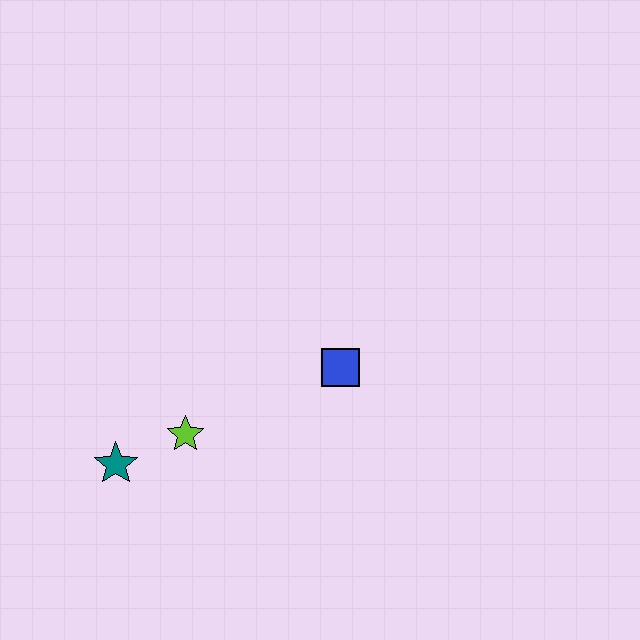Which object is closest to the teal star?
The lime star is closest to the teal star.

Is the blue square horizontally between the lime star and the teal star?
No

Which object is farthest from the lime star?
The blue square is farthest from the lime star.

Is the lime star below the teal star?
No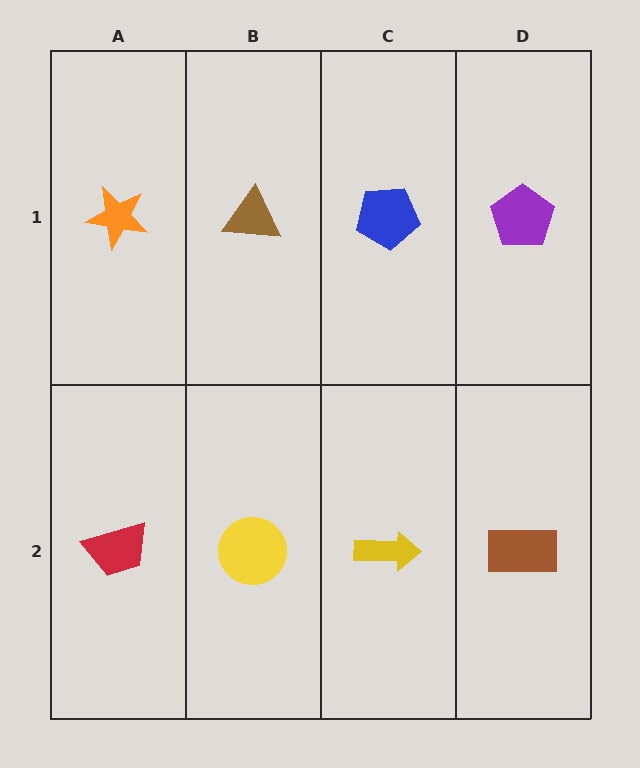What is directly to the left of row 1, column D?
A blue pentagon.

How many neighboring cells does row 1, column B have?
3.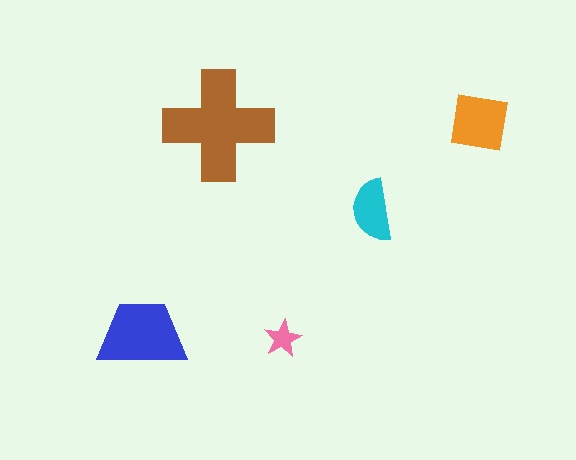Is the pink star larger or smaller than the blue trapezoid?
Smaller.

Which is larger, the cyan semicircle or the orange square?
The orange square.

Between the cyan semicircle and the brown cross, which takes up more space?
The brown cross.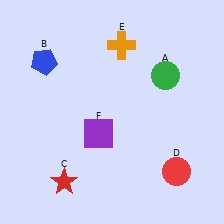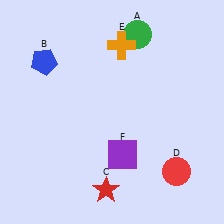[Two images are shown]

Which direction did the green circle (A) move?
The green circle (A) moved up.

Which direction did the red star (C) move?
The red star (C) moved right.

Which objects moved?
The objects that moved are: the green circle (A), the red star (C), the purple square (F).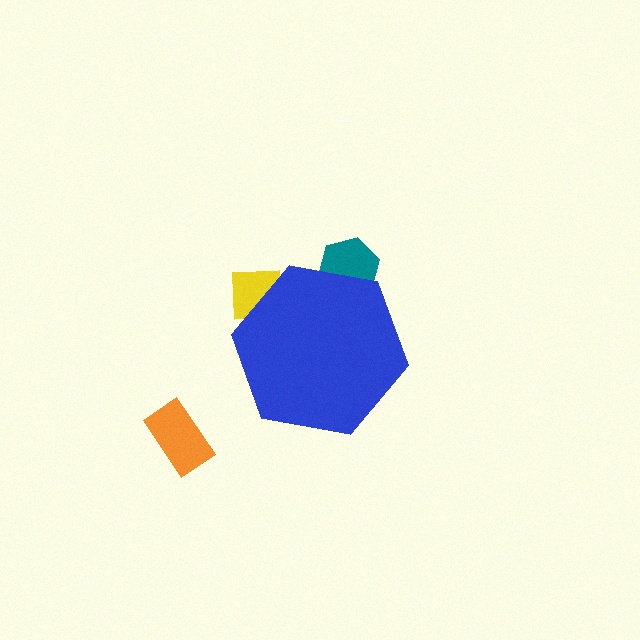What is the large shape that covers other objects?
A blue hexagon.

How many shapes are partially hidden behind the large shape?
2 shapes are partially hidden.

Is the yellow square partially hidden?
Yes, the yellow square is partially hidden behind the blue hexagon.